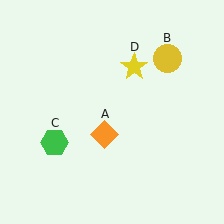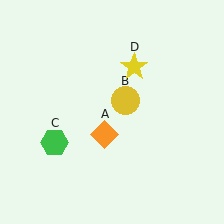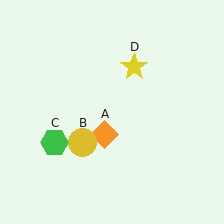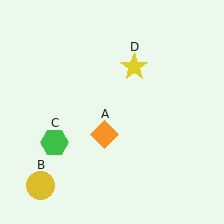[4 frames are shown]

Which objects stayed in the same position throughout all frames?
Orange diamond (object A) and green hexagon (object C) and yellow star (object D) remained stationary.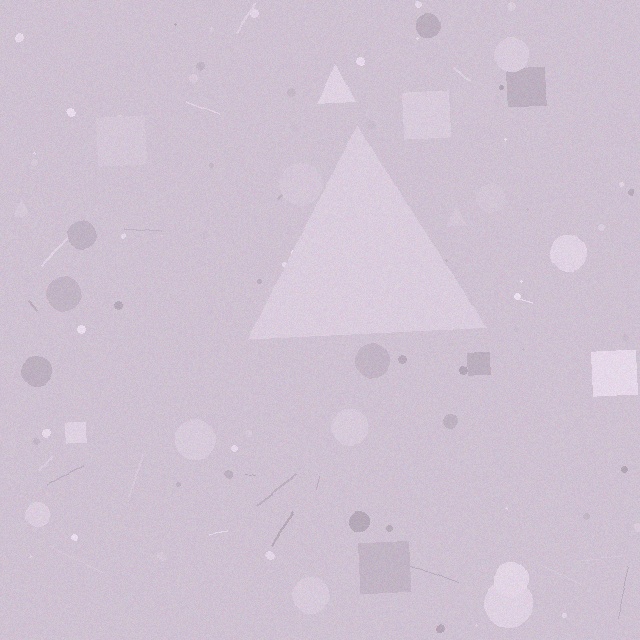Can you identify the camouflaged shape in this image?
The camouflaged shape is a triangle.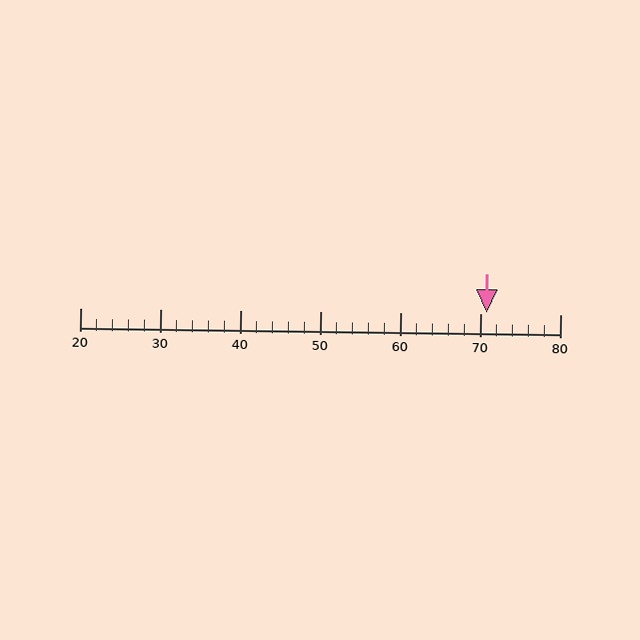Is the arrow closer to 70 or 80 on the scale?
The arrow is closer to 70.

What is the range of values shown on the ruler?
The ruler shows values from 20 to 80.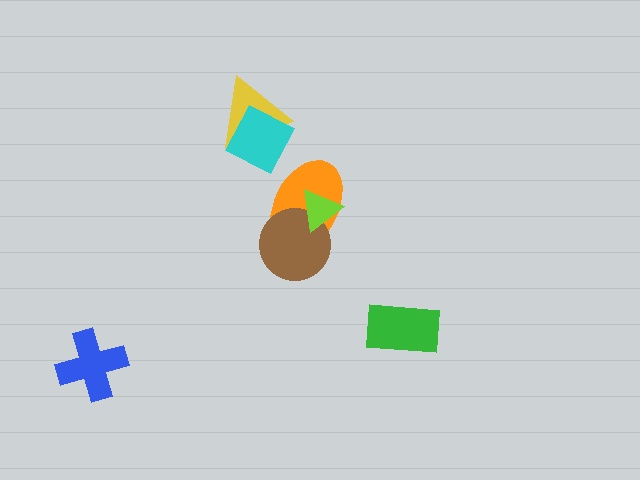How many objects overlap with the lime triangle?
2 objects overlap with the lime triangle.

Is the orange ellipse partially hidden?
Yes, it is partially covered by another shape.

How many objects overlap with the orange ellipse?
2 objects overlap with the orange ellipse.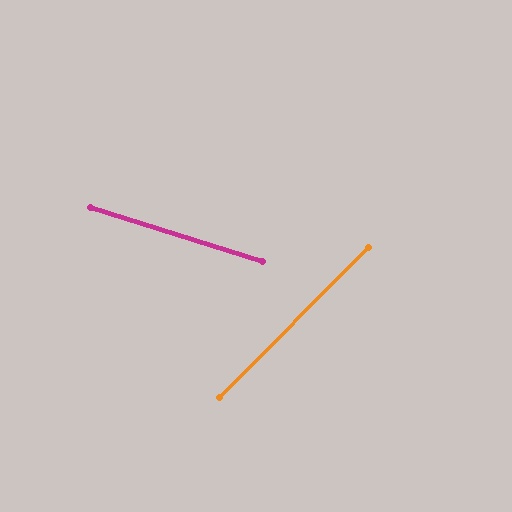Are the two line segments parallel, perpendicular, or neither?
Neither parallel nor perpendicular — they differ by about 62°.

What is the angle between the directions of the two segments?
Approximately 62 degrees.